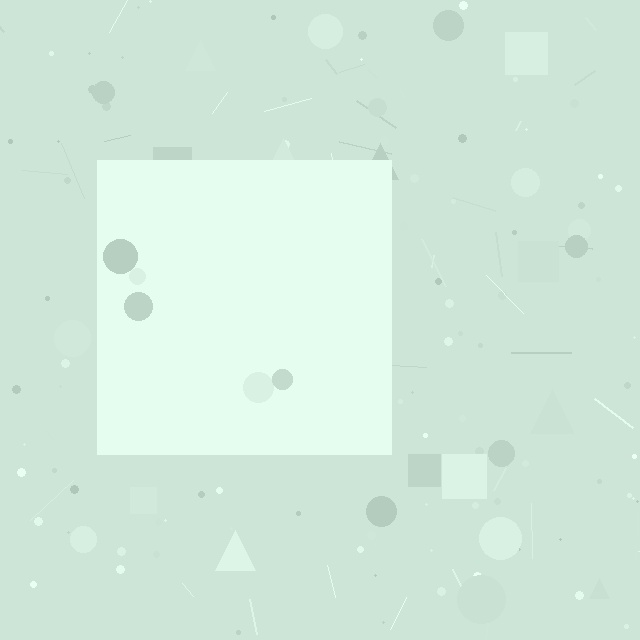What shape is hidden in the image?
A square is hidden in the image.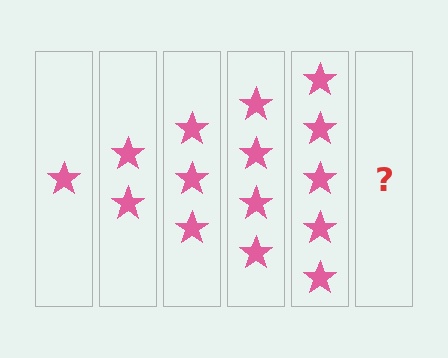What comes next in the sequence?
The next element should be 6 stars.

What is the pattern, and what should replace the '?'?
The pattern is that each step adds one more star. The '?' should be 6 stars.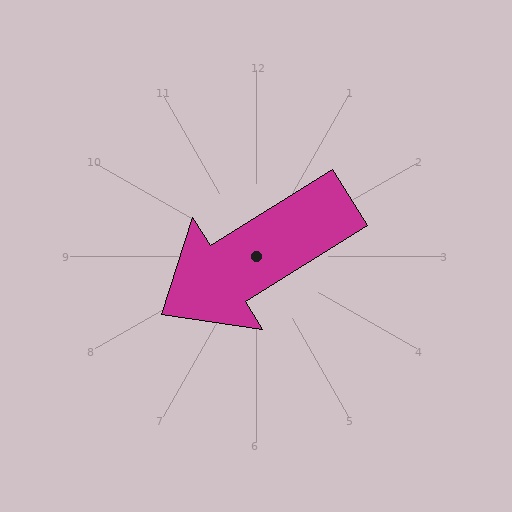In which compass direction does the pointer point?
Southwest.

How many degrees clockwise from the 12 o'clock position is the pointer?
Approximately 238 degrees.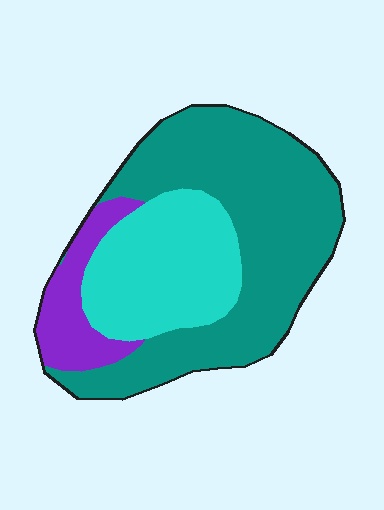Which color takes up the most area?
Teal, at roughly 55%.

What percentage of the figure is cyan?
Cyan covers 30% of the figure.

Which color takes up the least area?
Purple, at roughly 15%.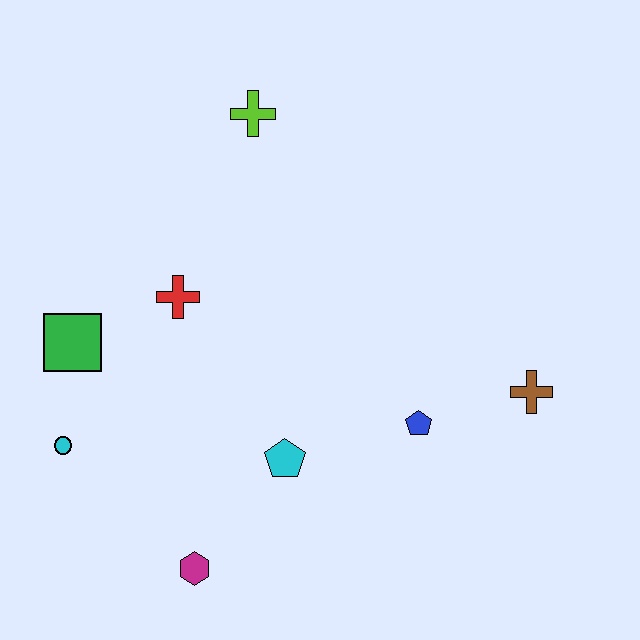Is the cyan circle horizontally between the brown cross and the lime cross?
No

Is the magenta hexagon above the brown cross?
No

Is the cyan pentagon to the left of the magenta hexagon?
No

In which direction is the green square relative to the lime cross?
The green square is below the lime cross.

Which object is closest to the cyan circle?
The green square is closest to the cyan circle.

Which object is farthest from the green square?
The brown cross is farthest from the green square.